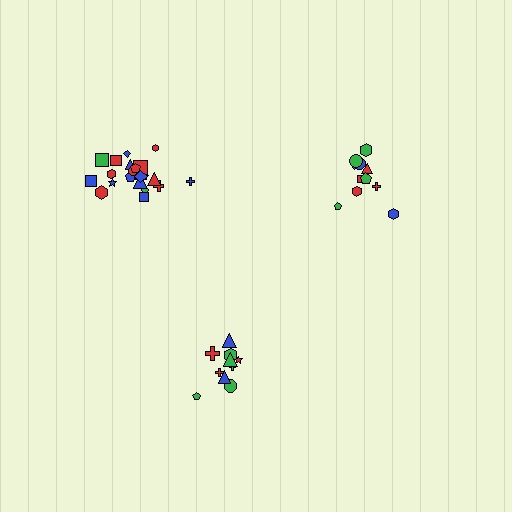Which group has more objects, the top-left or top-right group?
The top-left group.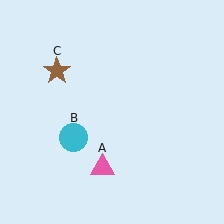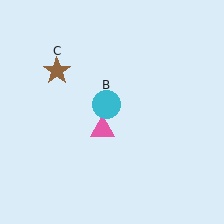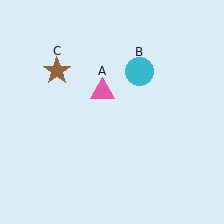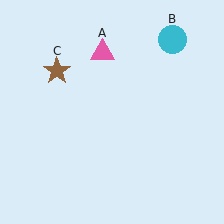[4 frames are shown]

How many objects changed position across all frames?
2 objects changed position: pink triangle (object A), cyan circle (object B).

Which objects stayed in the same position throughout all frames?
Brown star (object C) remained stationary.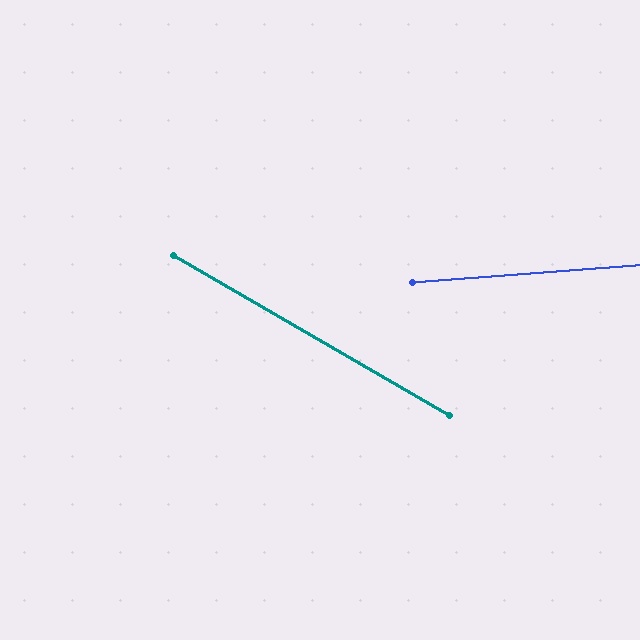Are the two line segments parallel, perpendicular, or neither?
Neither parallel nor perpendicular — they differ by about 34°.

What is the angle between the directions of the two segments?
Approximately 34 degrees.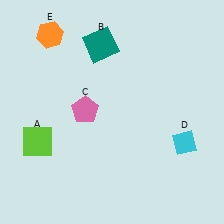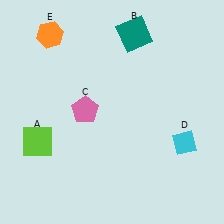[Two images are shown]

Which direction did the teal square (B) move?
The teal square (B) moved right.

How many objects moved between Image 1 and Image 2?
1 object moved between the two images.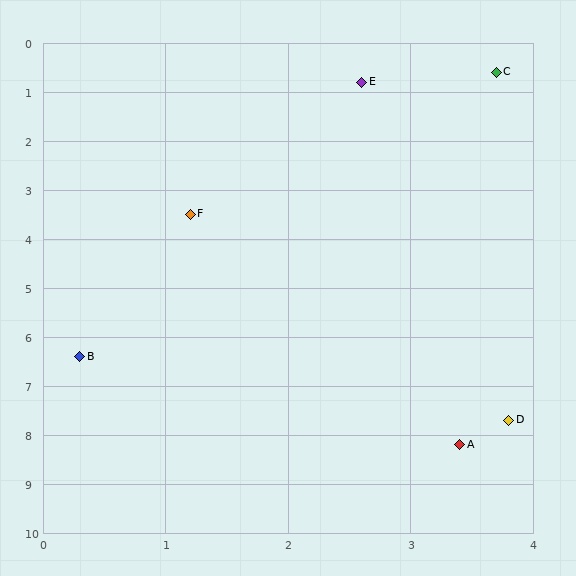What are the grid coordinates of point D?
Point D is at approximately (3.8, 7.7).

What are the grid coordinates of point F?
Point F is at approximately (1.2, 3.5).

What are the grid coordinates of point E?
Point E is at approximately (2.6, 0.8).